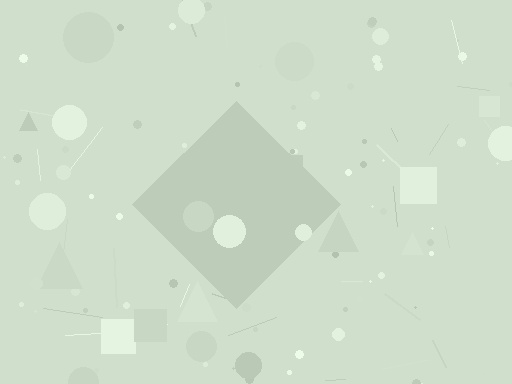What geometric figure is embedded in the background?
A diamond is embedded in the background.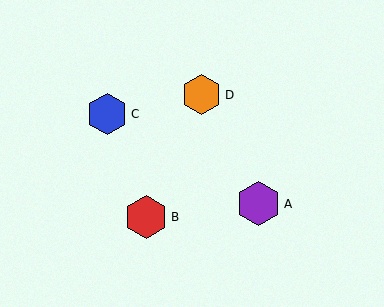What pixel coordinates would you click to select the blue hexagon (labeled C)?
Click at (107, 114) to select the blue hexagon C.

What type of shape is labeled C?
Shape C is a blue hexagon.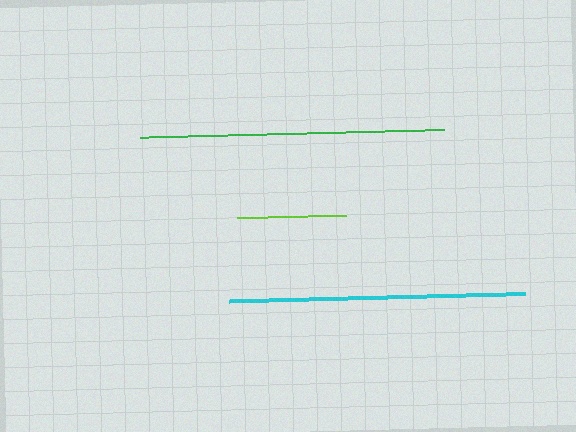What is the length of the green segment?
The green segment is approximately 304 pixels long.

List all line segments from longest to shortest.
From longest to shortest: green, cyan, lime.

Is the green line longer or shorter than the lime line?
The green line is longer than the lime line.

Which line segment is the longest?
The green line is the longest at approximately 304 pixels.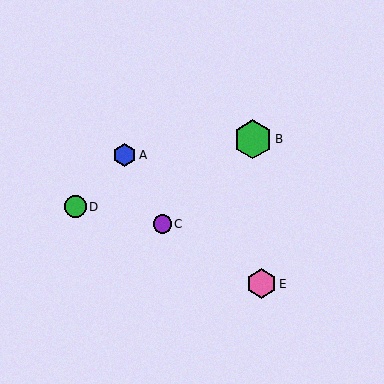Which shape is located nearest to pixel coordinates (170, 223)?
The purple circle (labeled C) at (162, 224) is nearest to that location.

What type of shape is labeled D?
Shape D is a green circle.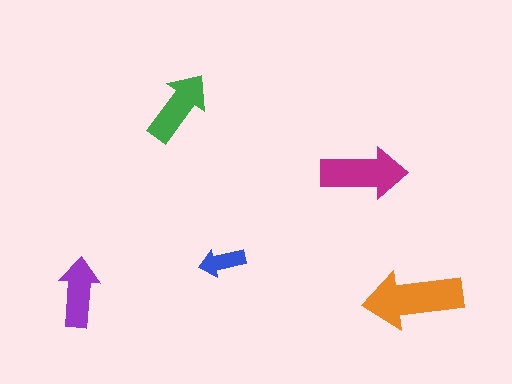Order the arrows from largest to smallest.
the orange one, the magenta one, the green one, the purple one, the blue one.